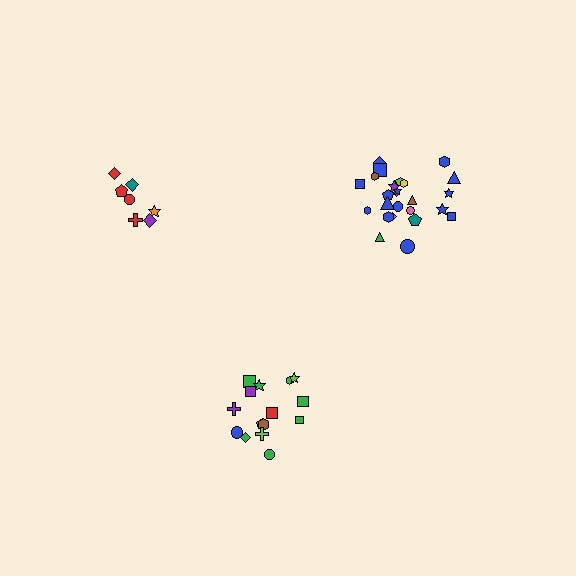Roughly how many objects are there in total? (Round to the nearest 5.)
Roughly 45 objects in total.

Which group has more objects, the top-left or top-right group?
The top-right group.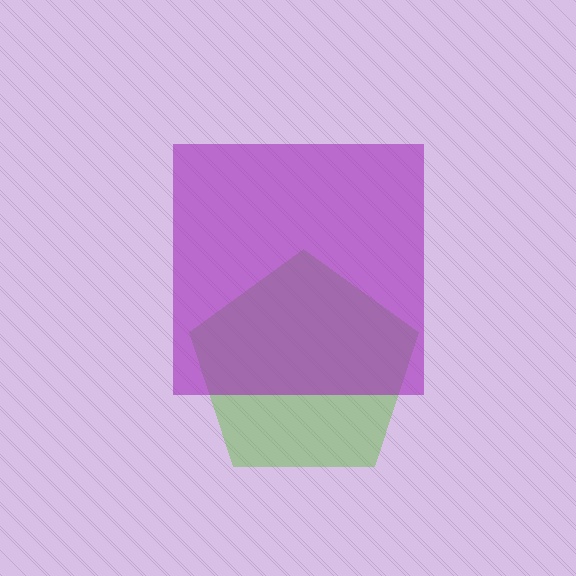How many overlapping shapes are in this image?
There are 2 overlapping shapes in the image.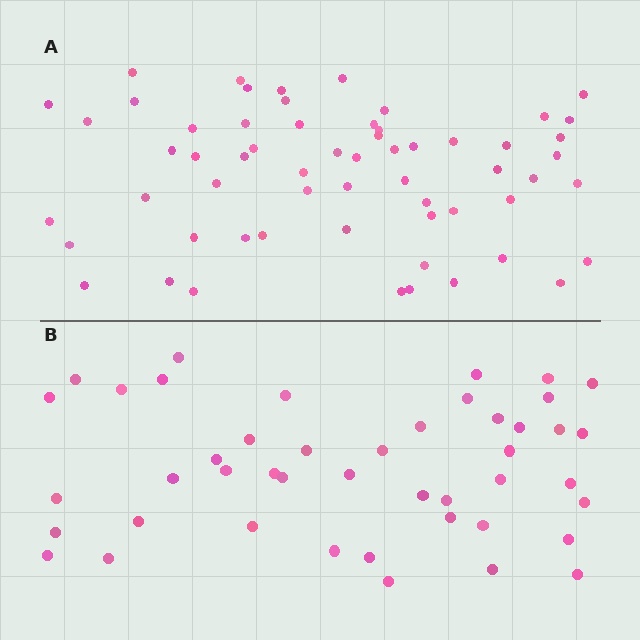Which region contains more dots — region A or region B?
Region A (the top region) has more dots.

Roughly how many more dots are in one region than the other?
Region A has approximately 15 more dots than region B.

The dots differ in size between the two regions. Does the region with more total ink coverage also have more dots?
No. Region B has more total ink coverage because its dots are larger, but region A actually contains more individual dots. Total area can be misleading — the number of items is what matters here.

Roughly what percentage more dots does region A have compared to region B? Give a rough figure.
About 35% more.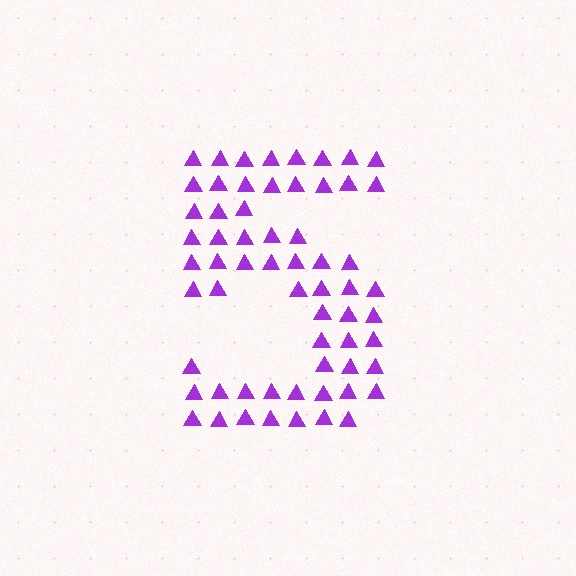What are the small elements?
The small elements are triangles.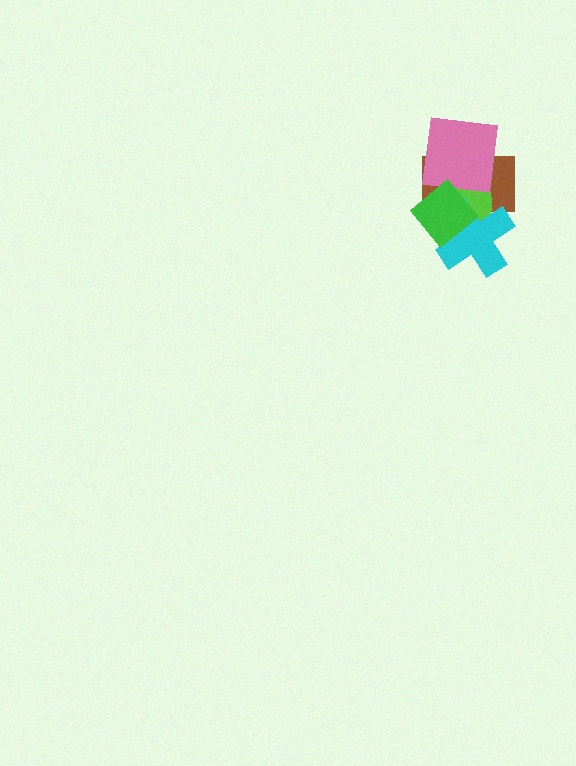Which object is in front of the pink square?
The green diamond is in front of the pink square.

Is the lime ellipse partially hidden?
Yes, it is partially covered by another shape.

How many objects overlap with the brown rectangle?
4 objects overlap with the brown rectangle.